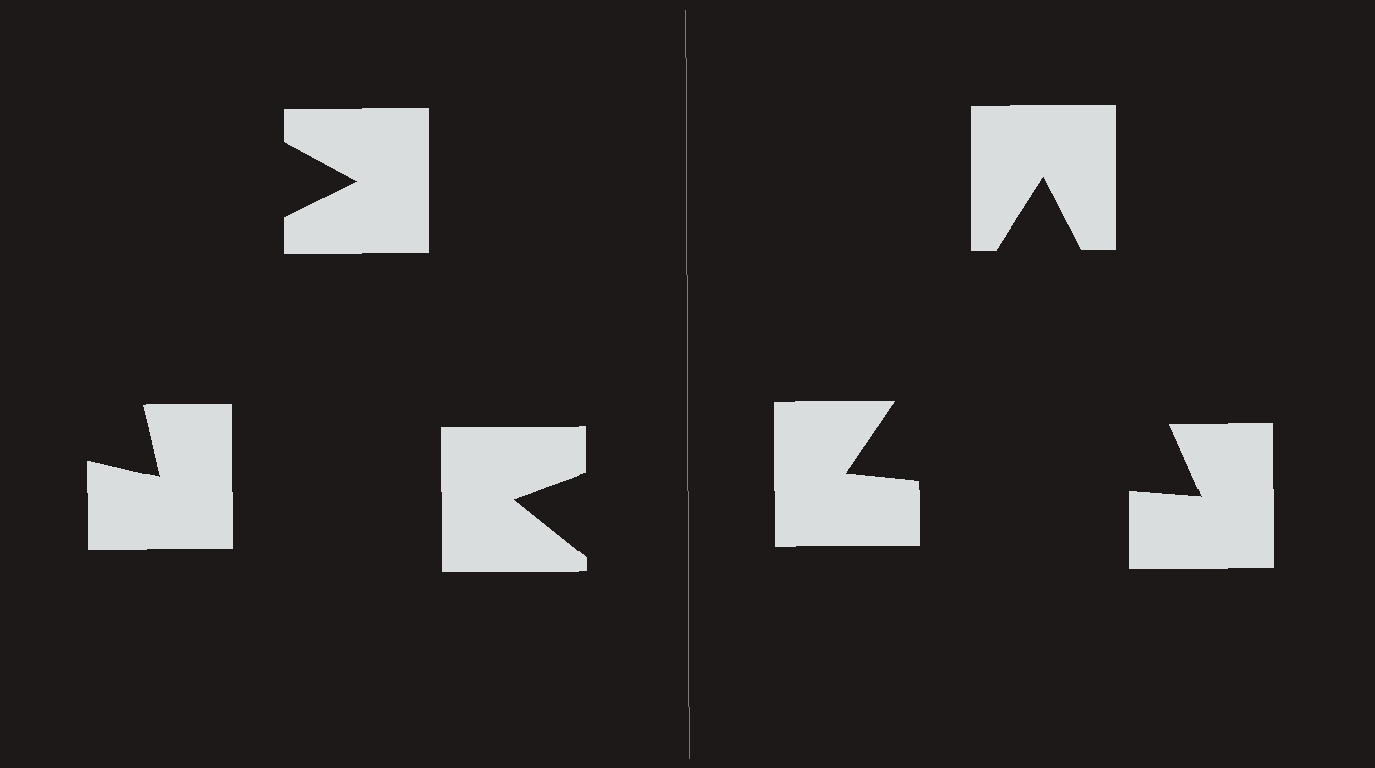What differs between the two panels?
The notched squares are positioned identically on both sides; only the wedge orientations differ. On the right they align to a triangle; on the left they are misaligned.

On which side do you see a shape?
An illusory triangle appears on the right side. On the left side the wedge cuts are rotated, so no coherent shape forms.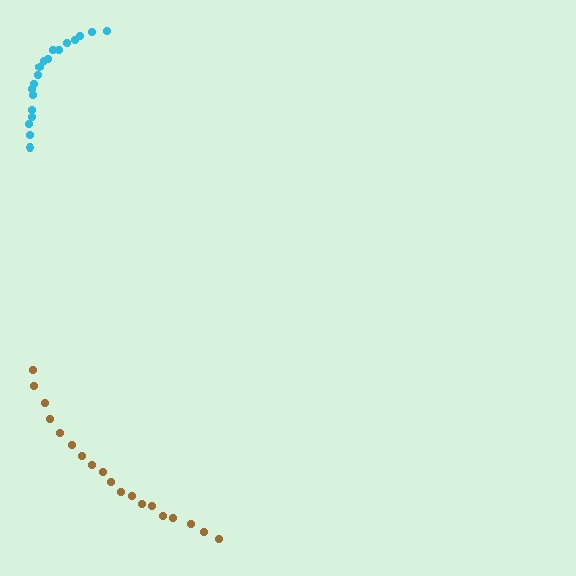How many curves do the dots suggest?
There are 2 distinct paths.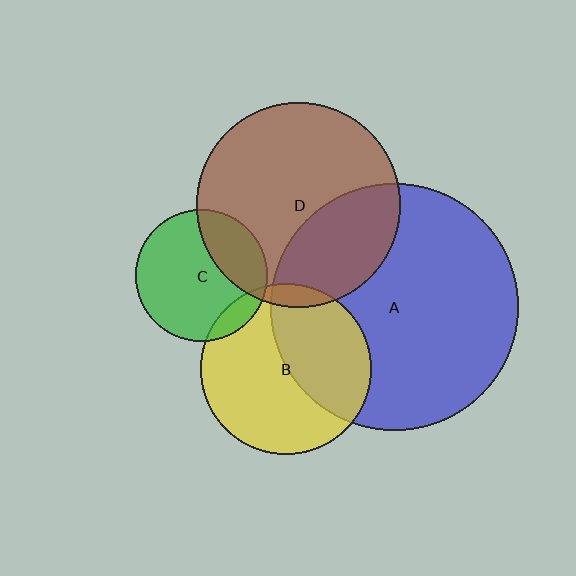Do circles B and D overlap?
Yes.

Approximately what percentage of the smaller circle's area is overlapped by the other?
Approximately 5%.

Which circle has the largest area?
Circle A (blue).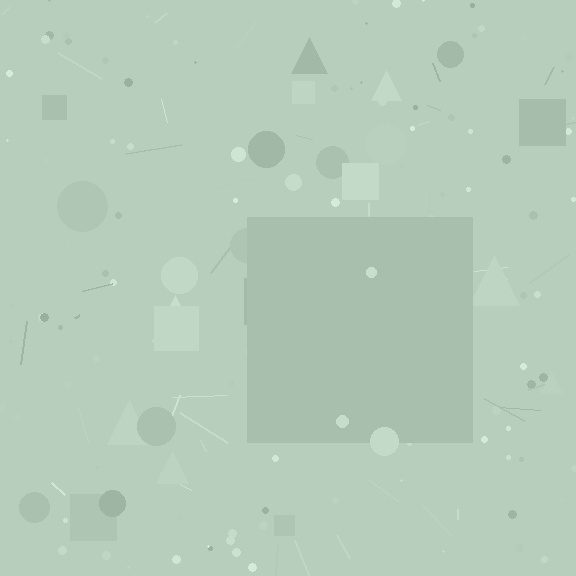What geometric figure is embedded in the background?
A square is embedded in the background.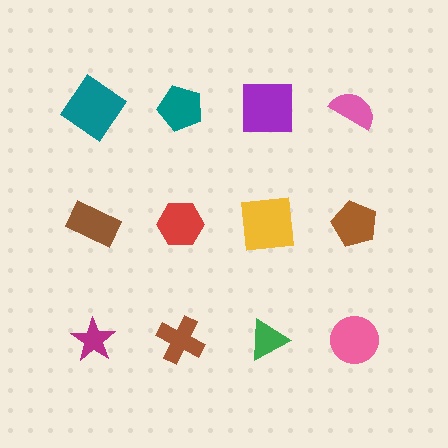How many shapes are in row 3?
4 shapes.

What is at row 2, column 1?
A brown rectangle.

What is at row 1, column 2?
A teal pentagon.